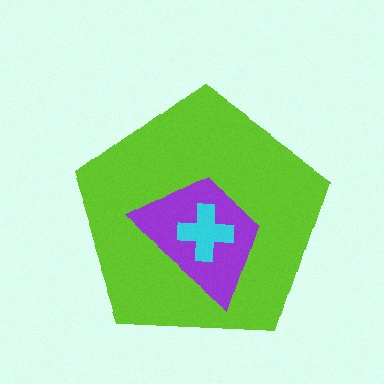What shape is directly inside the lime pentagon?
The purple trapezoid.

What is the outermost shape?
The lime pentagon.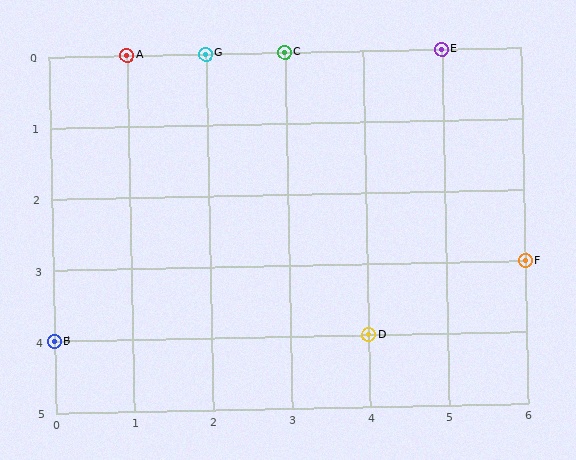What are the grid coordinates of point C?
Point C is at grid coordinates (3, 0).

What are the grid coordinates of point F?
Point F is at grid coordinates (6, 3).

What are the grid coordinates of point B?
Point B is at grid coordinates (0, 4).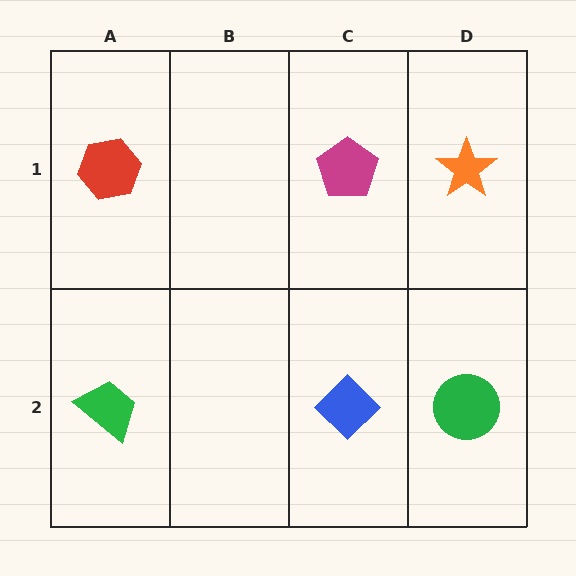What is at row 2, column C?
A blue diamond.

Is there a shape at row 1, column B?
No, that cell is empty.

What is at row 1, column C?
A magenta pentagon.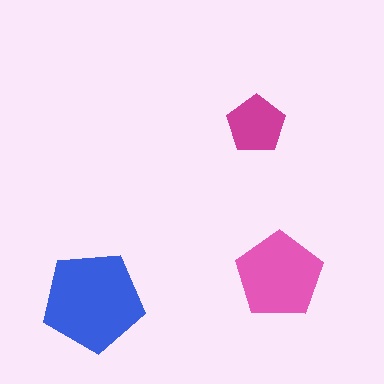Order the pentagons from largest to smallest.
the blue one, the pink one, the magenta one.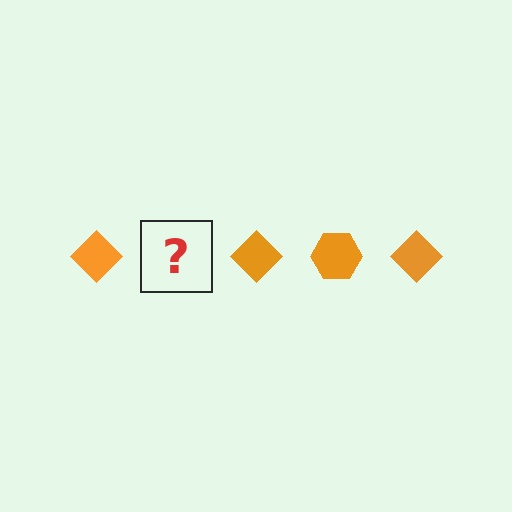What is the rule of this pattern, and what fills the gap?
The rule is that the pattern cycles through diamond, hexagon shapes in orange. The gap should be filled with an orange hexagon.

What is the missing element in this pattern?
The missing element is an orange hexagon.